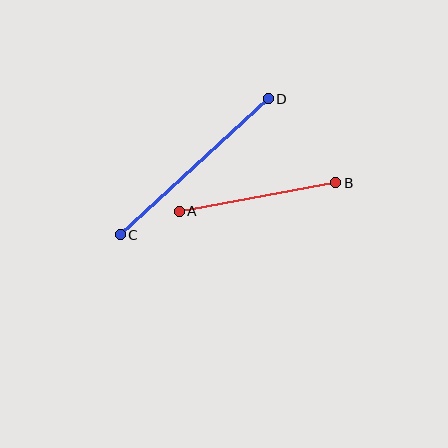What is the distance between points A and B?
The distance is approximately 159 pixels.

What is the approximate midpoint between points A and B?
The midpoint is at approximately (258, 197) pixels.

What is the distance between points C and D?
The distance is approximately 201 pixels.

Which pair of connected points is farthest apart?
Points C and D are farthest apart.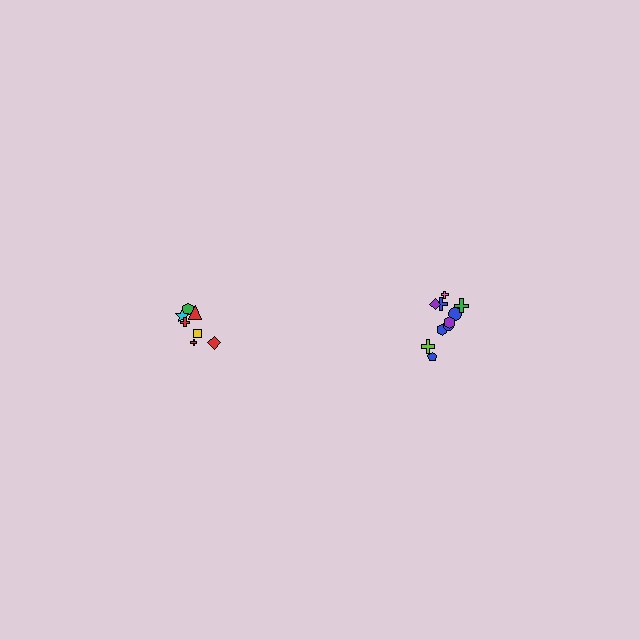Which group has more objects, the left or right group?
The right group.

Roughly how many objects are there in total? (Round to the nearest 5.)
Roughly 15 objects in total.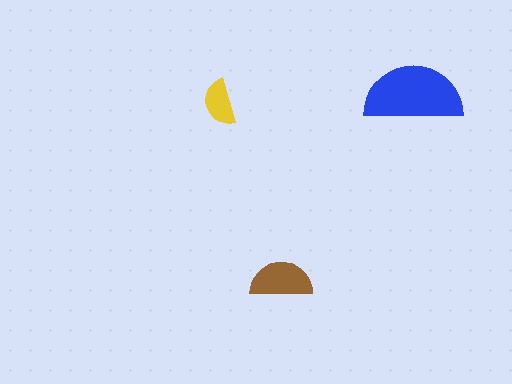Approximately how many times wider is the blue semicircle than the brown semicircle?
About 1.5 times wider.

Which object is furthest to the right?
The blue semicircle is rightmost.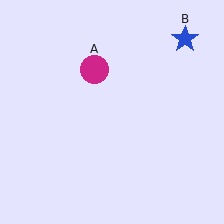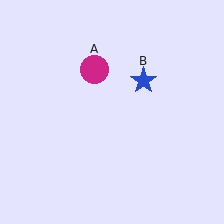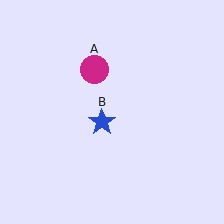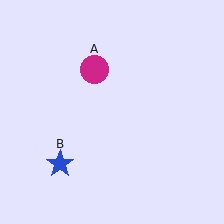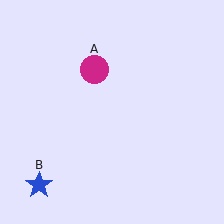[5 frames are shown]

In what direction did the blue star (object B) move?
The blue star (object B) moved down and to the left.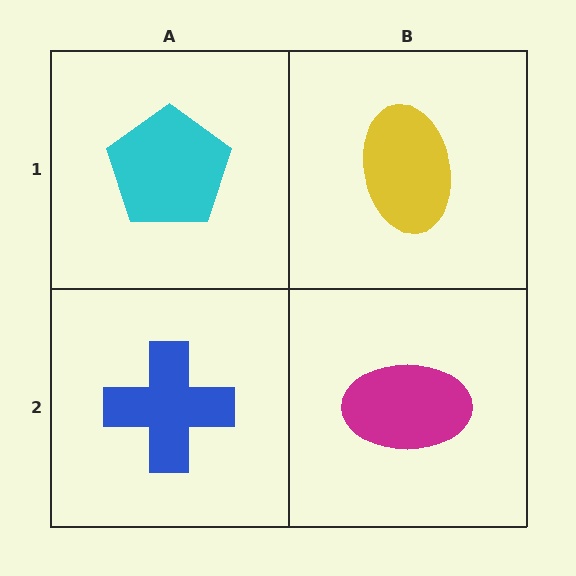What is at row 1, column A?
A cyan pentagon.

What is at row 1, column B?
A yellow ellipse.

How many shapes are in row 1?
2 shapes.